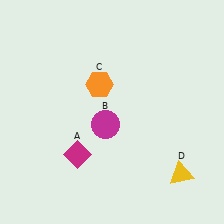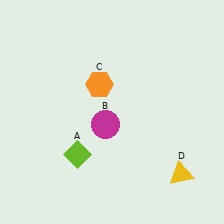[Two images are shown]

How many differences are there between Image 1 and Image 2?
There is 1 difference between the two images.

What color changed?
The diamond (A) changed from magenta in Image 1 to lime in Image 2.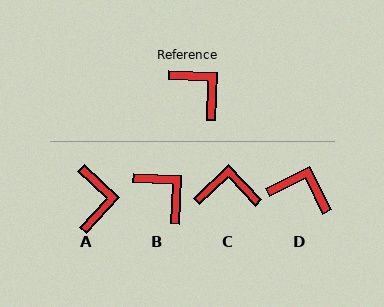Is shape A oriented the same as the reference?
No, it is off by about 41 degrees.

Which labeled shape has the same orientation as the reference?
B.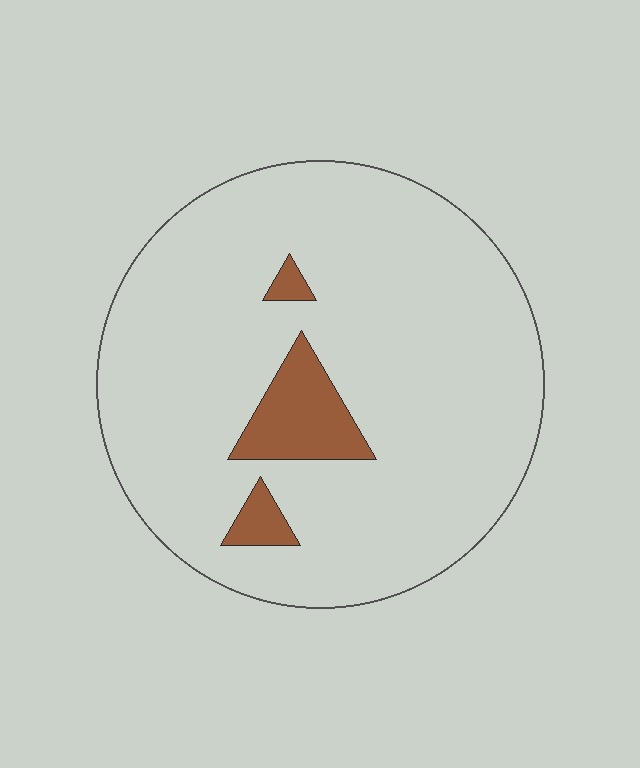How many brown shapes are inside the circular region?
3.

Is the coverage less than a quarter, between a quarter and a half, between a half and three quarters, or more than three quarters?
Less than a quarter.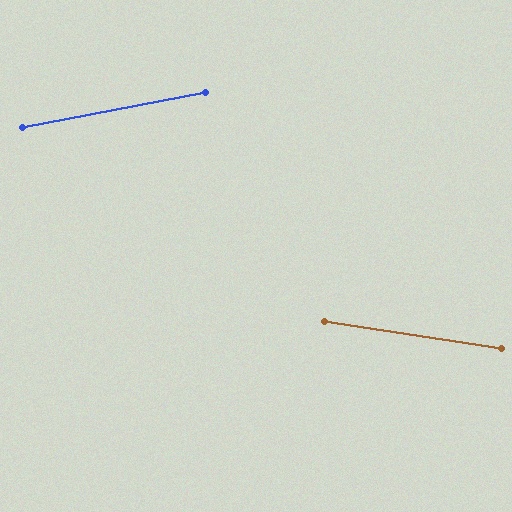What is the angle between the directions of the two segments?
Approximately 19 degrees.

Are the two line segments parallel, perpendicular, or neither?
Neither parallel nor perpendicular — they differ by about 19°.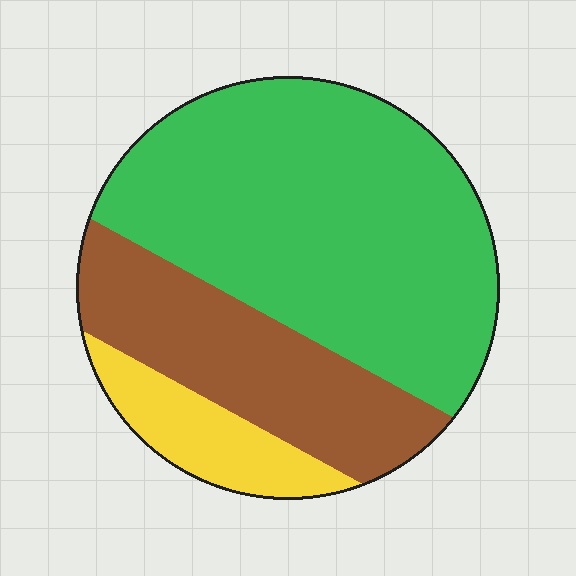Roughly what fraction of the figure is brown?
Brown takes up about one quarter (1/4) of the figure.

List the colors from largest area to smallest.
From largest to smallest: green, brown, yellow.